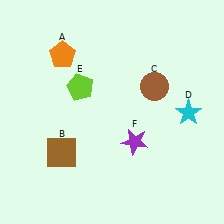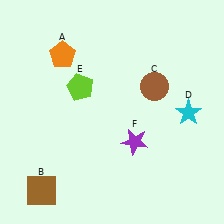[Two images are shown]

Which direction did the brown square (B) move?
The brown square (B) moved down.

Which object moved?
The brown square (B) moved down.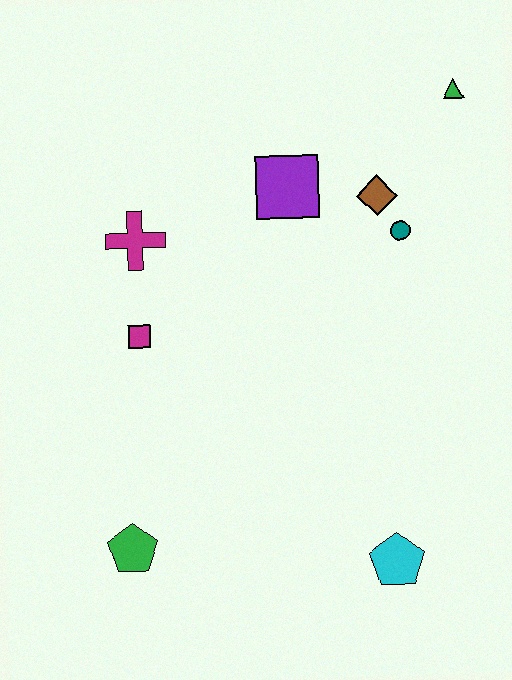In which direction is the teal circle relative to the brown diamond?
The teal circle is below the brown diamond.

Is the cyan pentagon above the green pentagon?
No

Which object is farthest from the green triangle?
The green pentagon is farthest from the green triangle.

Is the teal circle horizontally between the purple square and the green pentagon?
No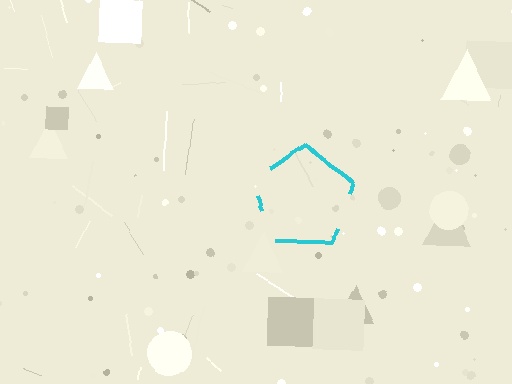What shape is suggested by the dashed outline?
The dashed outline suggests a pentagon.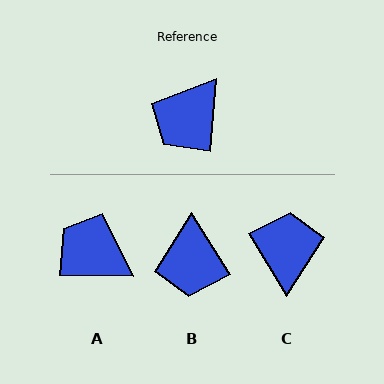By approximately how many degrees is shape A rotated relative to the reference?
Approximately 86 degrees clockwise.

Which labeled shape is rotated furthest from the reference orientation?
C, about 144 degrees away.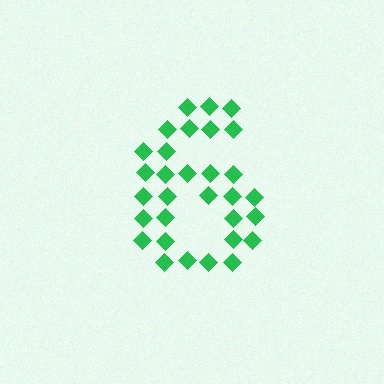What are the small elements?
The small elements are diamonds.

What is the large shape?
The large shape is the digit 6.